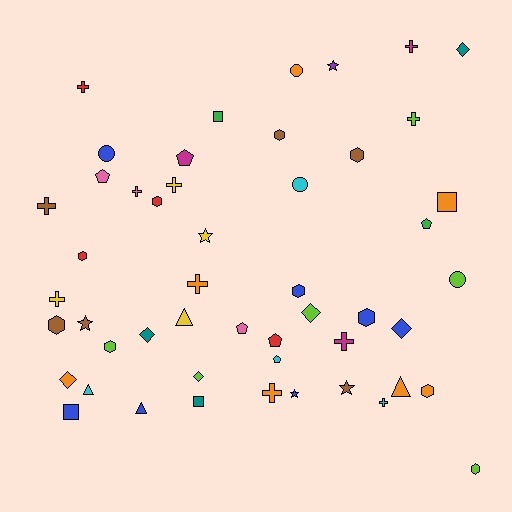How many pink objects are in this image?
There are 3 pink objects.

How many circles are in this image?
There are 4 circles.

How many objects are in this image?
There are 50 objects.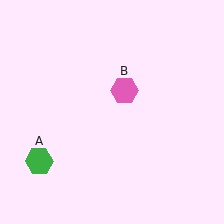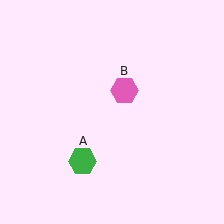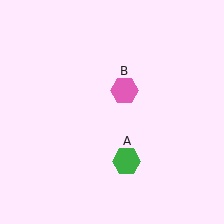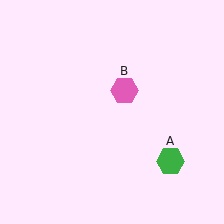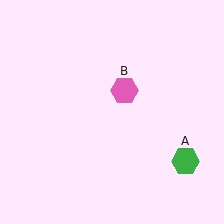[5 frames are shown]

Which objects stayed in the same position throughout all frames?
Pink hexagon (object B) remained stationary.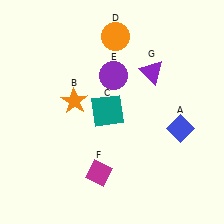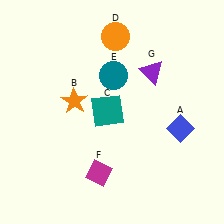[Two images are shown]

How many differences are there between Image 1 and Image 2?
There is 1 difference between the two images.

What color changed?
The circle (E) changed from purple in Image 1 to teal in Image 2.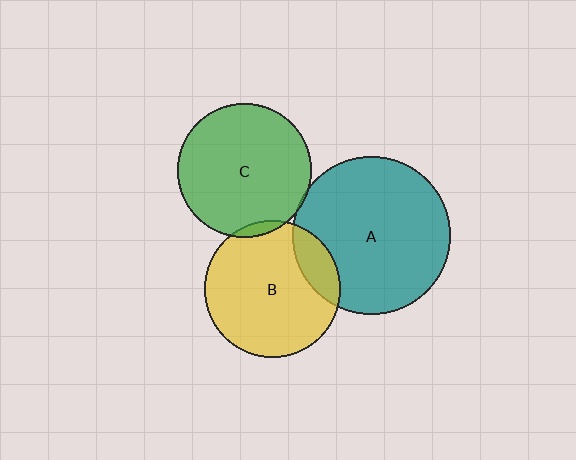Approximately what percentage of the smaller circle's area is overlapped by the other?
Approximately 5%.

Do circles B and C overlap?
Yes.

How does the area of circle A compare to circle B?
Approximately 1.3 times.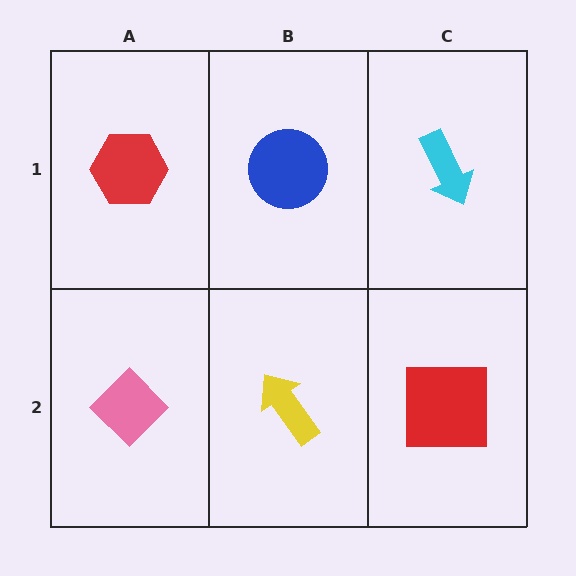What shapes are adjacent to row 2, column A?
A red hexagon (row 1, column A), a yellow arrow (row 2, column B).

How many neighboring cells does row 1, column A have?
2.